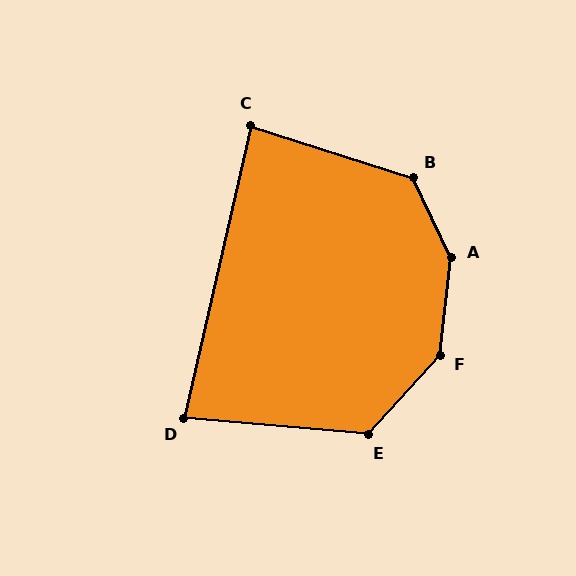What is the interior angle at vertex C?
Approximately 85 degrees (approximately right).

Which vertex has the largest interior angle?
A, at approximately 147 degrees.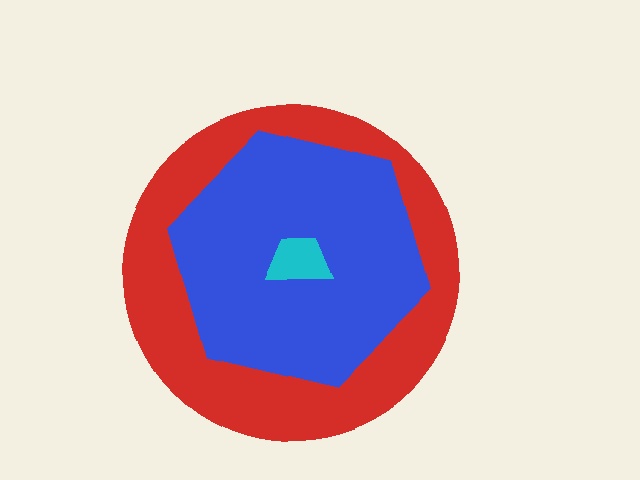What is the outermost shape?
The red circle.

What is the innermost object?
The cyan trapezoid.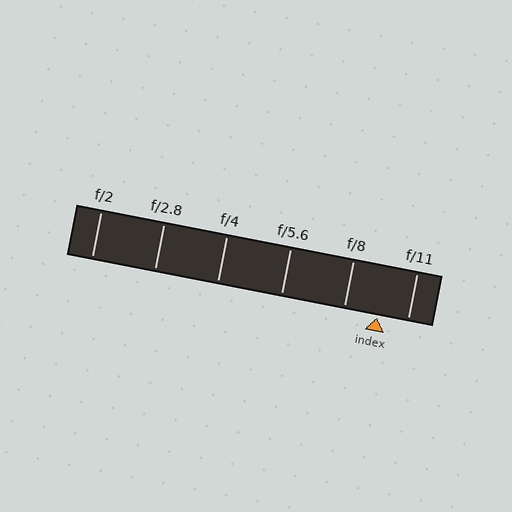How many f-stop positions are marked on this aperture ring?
There are 6 f-stop positions marked.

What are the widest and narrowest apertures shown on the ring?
The widest aperture shown is f/2 and the narrowest is f/11.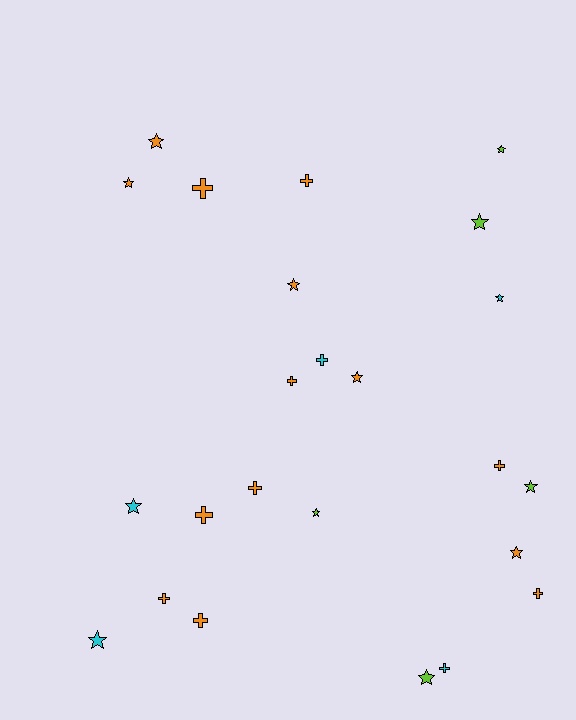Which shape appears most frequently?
Star, with 13 objects.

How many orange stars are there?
There are 5 orange stars.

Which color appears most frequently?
Orange, with 14 objects.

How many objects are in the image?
There are 24 objects.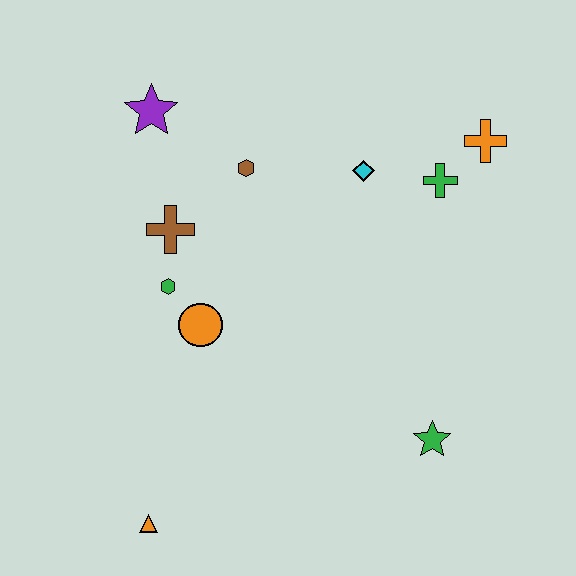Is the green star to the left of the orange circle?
No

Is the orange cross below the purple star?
Yes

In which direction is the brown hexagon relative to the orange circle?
The brown hexagon is above the orange circle.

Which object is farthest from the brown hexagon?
The orange triangle is farthest from the brown hexagon.